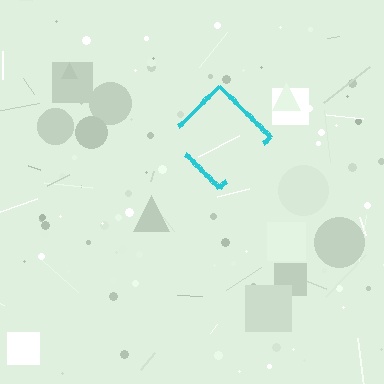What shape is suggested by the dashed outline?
The dashed outline suggests a diamond.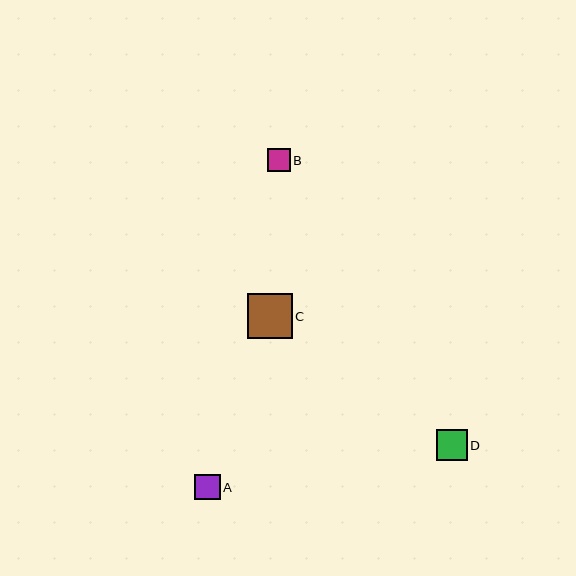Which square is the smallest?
Square B is the smallest with a size of approximately 22 pixels.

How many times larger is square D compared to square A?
Square D is approximately 1.2 times the size of square A.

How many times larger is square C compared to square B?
Square C is approximately 2.0 times the size of square B.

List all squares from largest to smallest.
From largest to smallest: C, D, A, B.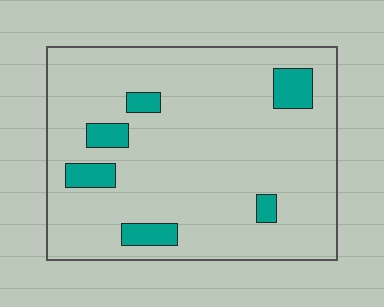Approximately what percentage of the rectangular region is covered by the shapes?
Approximately 10%.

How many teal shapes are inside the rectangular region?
6.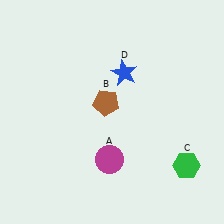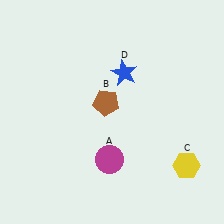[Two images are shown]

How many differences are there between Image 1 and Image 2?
There is 1 difference between the two images.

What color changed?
The hexagon (C) changed from green in Image 1 to yellow in Image 2.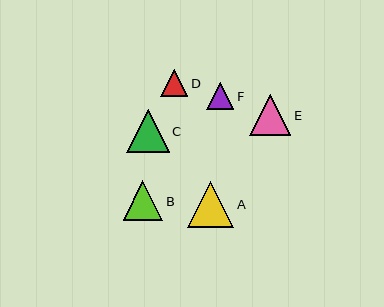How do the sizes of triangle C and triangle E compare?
Triangle C and triangle E are approximately the same size.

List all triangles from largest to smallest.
From largest to smallest: A, C, E, B, F, D.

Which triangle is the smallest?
Triangle D is the smallest with a size of approximately 27 pixels.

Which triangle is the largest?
Triangle A is the largest with a size of approximately 46 pixels.